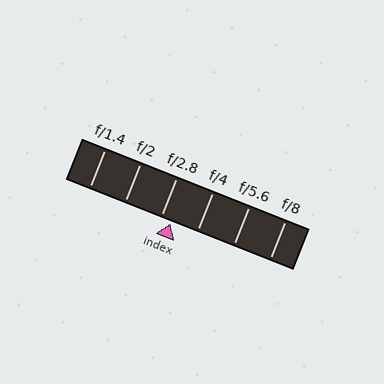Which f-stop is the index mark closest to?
The index mark is closest to f/2.8.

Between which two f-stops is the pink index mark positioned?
The index mark is between f/2.8 and f/4.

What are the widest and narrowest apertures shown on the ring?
The widest aperture shown is f/1.4 and the narrowest is f/8.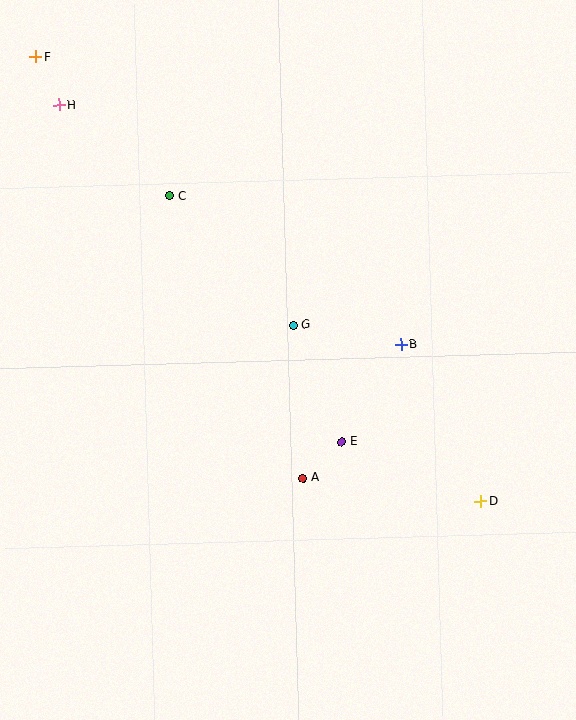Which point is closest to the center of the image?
Point G at (293, 325) is closest to the center.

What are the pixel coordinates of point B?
Point B is at (401, 345).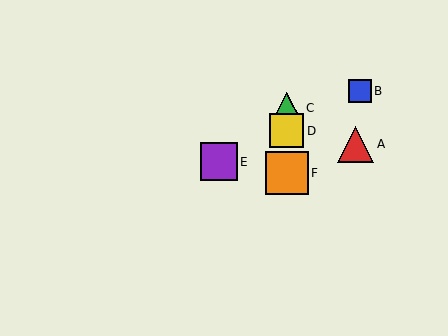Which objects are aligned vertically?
Objects C, D, F are aligned vertically.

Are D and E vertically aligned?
No, D is at x≈287 and E is at x≈219.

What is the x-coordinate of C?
Object C is at x≈287.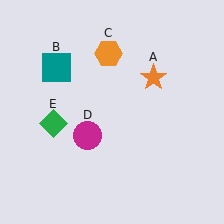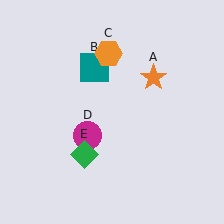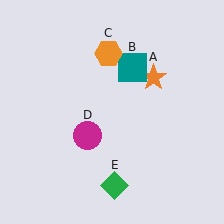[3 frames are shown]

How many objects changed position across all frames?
2 objects changed position: teal square (object B), green diamond (object E).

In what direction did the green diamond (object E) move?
The green diamond (object E) moved down and to the right.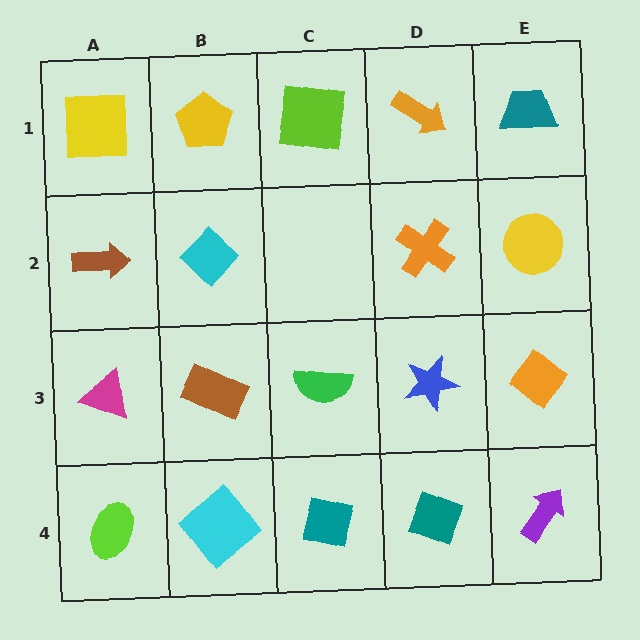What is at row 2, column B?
A cyan diamond.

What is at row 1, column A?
A yellow square.